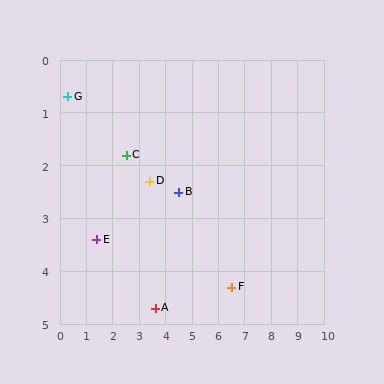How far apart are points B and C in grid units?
Points B and C are about 2.1 grid units apart.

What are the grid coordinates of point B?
Point B is at approximately (4.5, 2.5).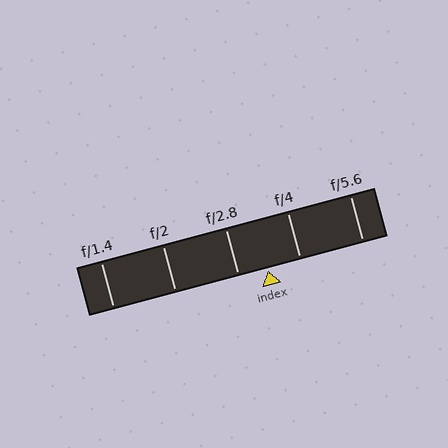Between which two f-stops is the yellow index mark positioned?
The index mark is between f/2.8 and f/4.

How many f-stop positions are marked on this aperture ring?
There are 5 f-stop positions marked.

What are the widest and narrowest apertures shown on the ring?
The widest aperture shown is f/1.4 and the narrowest is f/5.6.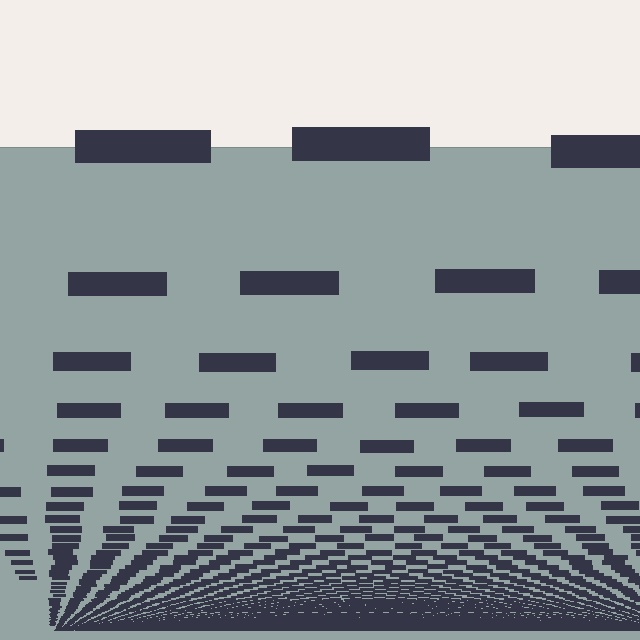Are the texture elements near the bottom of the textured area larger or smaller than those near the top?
Smaller. The gradient is inverted — elements near the bottom are smaller and denser.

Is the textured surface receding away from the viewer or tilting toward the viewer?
The surface appears to tilt toward the viewer. Texture elements get larger and sparser toward the top.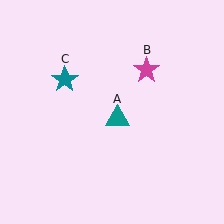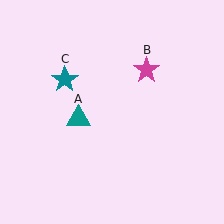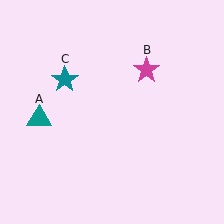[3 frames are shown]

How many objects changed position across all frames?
1 object changed position: teal triangle (object A).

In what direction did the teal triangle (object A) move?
The teal triangle (object A) moved left.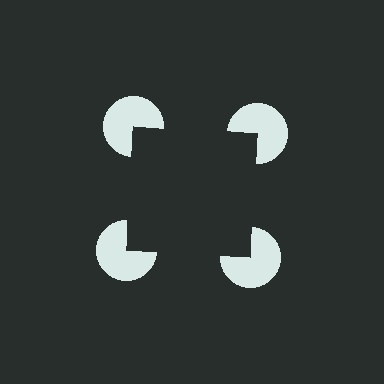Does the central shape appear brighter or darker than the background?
It typically appears slightly darker than the background, even though no actual brightness change is drawn.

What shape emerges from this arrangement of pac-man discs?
An illusory square — its edges are inferred from the aligned wedge cuts in the pac-man discs, not physically drawn.